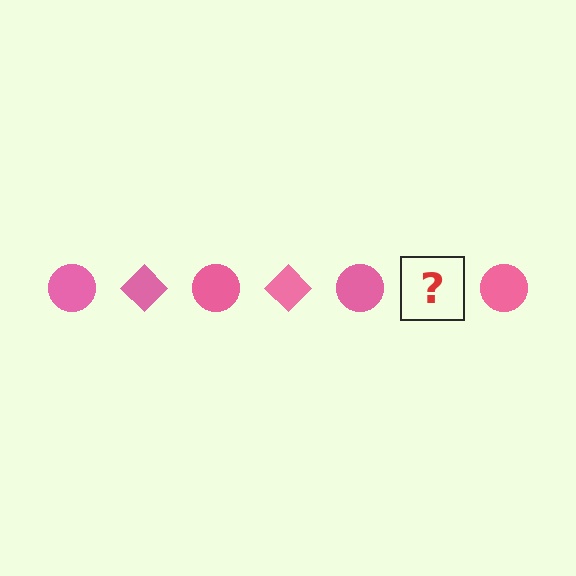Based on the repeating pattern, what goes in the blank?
The blank should be a pink diamond.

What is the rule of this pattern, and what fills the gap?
The rule is that the pattern cycles through circle, diamond shapes in pink. The gap should be filled with a pink diamond.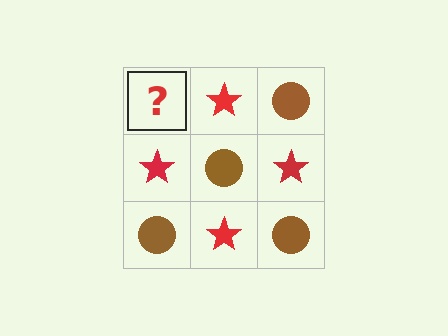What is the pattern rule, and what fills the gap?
The rule is that it alternates brown circle and red star in a checkerboard pattern. The gap should be filled with a brown circle.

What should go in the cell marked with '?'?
The missing cell should contain a brown circle.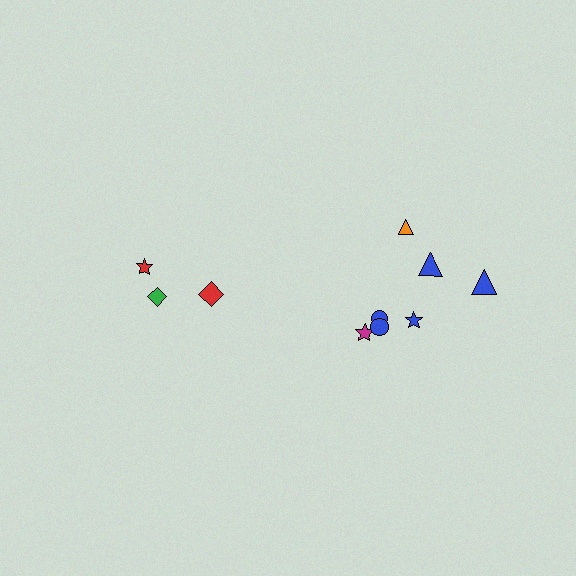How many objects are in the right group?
There are 7 objects.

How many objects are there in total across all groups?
There are 10 objects.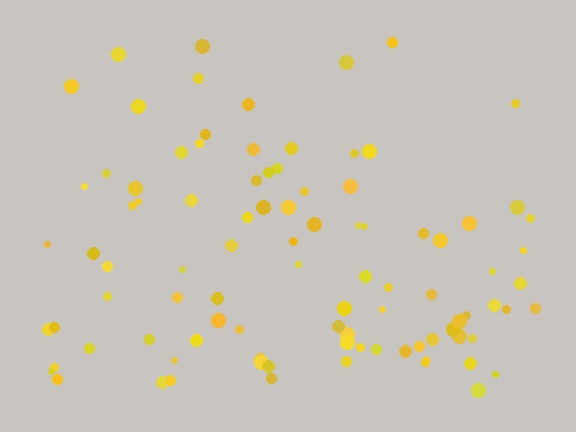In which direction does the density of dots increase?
From top to bottom, with the bottom side densest.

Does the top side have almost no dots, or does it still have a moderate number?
Still a moderate number, just noticeably fewer than the bottom.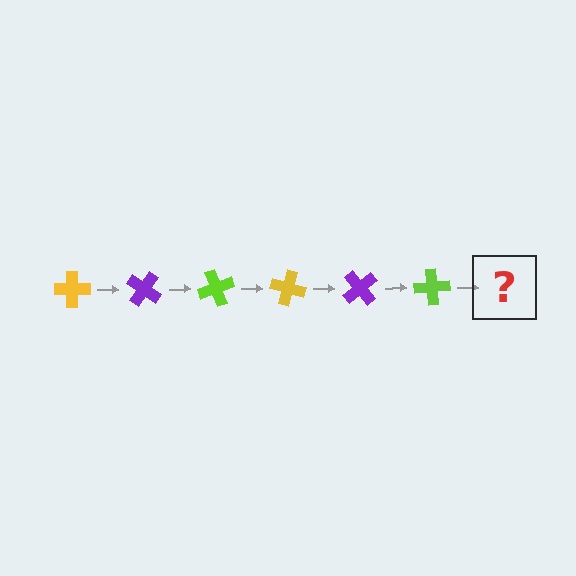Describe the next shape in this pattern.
It should be a yellow cross, rotated 210 degrees from the start.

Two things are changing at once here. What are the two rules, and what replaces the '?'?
The two rules are that it rotates 35 degrees each step and the color cycles through yellow, purple, and lime. The '?' should be a yellow cross, rotated 210 degrees from the start.